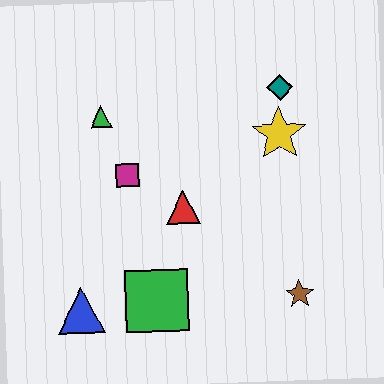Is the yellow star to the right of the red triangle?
Yes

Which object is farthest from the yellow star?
The blue triangle is farthest from the yellow star.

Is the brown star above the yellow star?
No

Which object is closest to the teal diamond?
The yellow star is closest to the teal diamond.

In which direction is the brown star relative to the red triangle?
The brown star is to the right of the red triangle.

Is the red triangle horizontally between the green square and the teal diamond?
Yes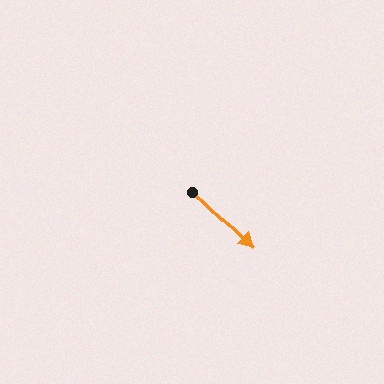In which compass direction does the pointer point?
Southeast.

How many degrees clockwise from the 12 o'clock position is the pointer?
Approximately 133 degrees.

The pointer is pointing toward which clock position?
Roughly 4 o'clock.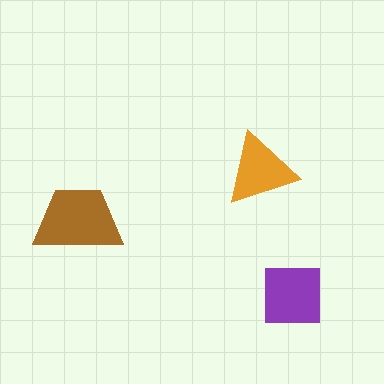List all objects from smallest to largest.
The orange triangle, the purple square, the brown trapezoid.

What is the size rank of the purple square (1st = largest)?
2nd.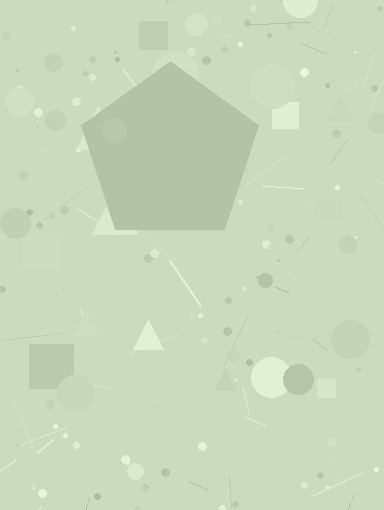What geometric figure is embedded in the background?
A pentagon is embedded in the background.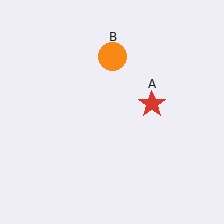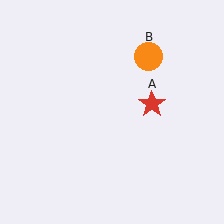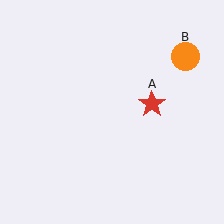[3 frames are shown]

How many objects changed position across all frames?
1 object changed position: orange circle (object B).